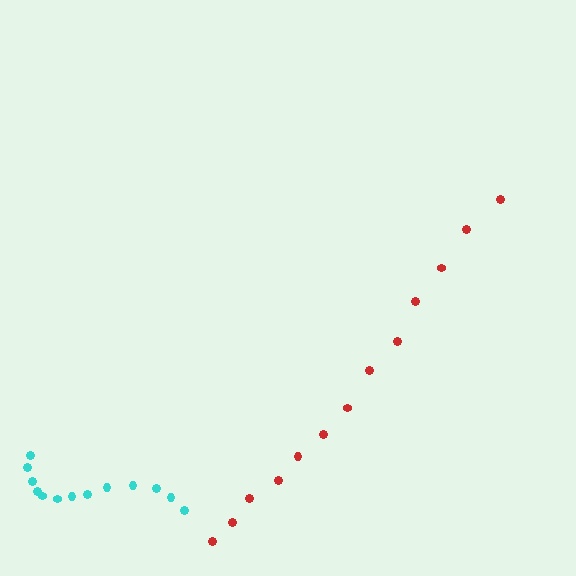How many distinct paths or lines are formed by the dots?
There are 2 distinct paths.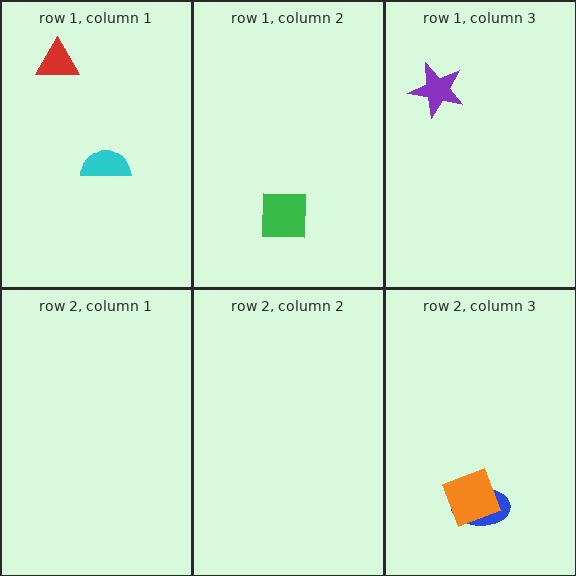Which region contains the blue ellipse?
The row 2, column 3 region.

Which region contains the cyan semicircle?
The row 1, column 1 region.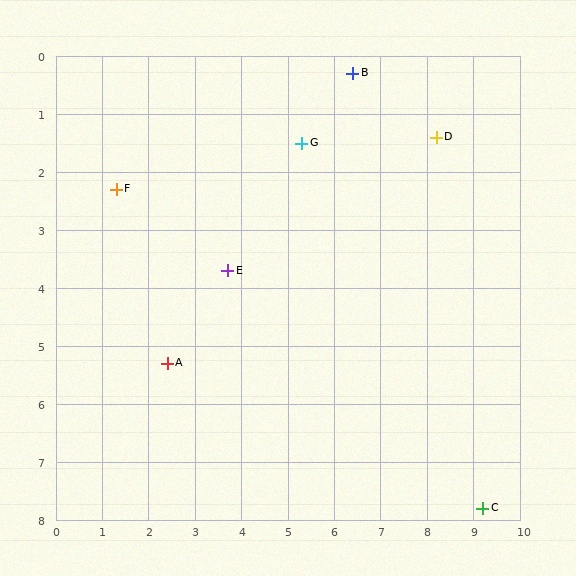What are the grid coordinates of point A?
Point A is at approximately (2.4, 5.3).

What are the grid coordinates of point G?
Point G is at approximately (5.3, 1.5).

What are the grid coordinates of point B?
Point B is at approximately (6.4, 0.3).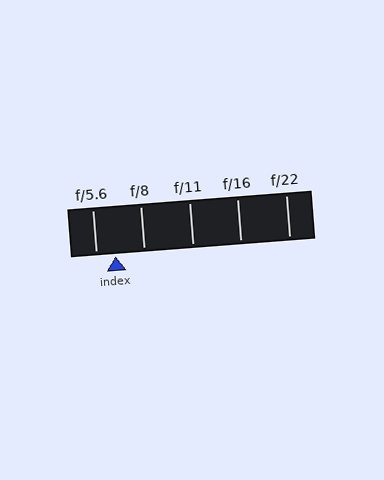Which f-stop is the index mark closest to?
The index mark is closest to f/5.6.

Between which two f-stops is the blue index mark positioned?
The index mark is between f/5.6 and f/8.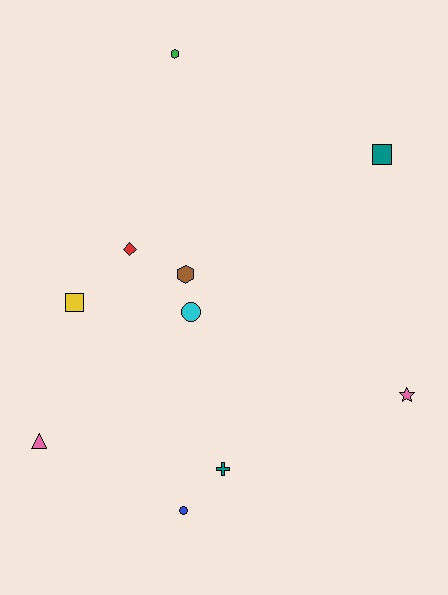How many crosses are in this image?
There is 1 cross.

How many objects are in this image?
There are 10 objects.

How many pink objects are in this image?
There are 2 pink objects.